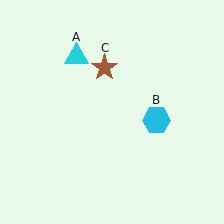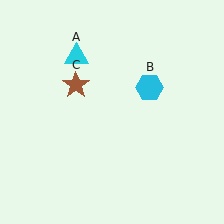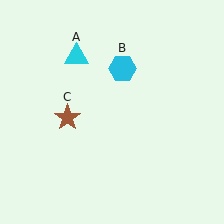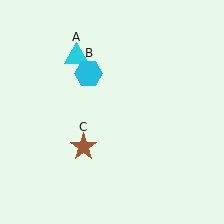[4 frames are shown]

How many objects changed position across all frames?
2 objects changed position: cyan hexagon (object B), brown star (object C).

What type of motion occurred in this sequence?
The cyan hexagon (object B), brown star (object C) rotated counterclockwise around the center of the scene.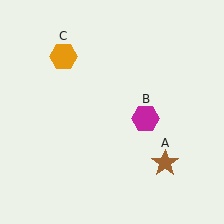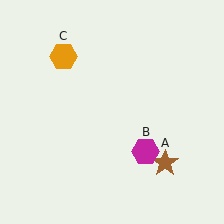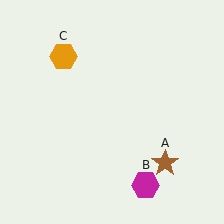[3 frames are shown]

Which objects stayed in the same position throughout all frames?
Brown star (object A) and orange hexagon (object C) remained stationary.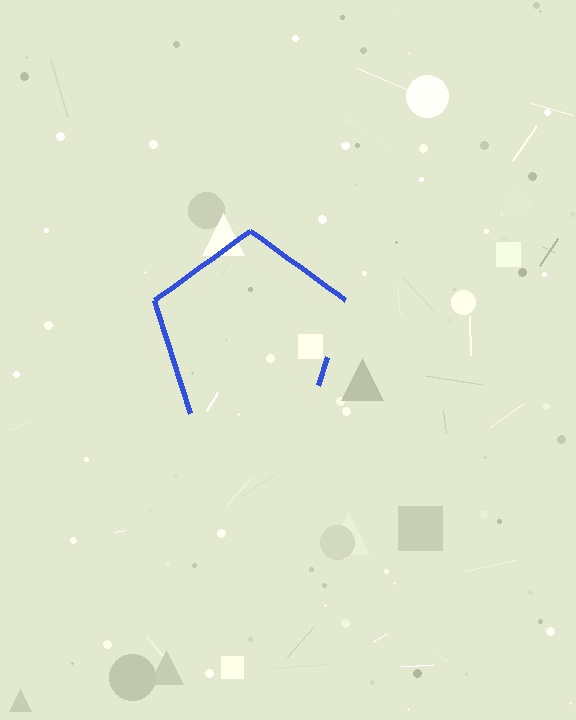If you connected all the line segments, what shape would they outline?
They would outline a pentagon.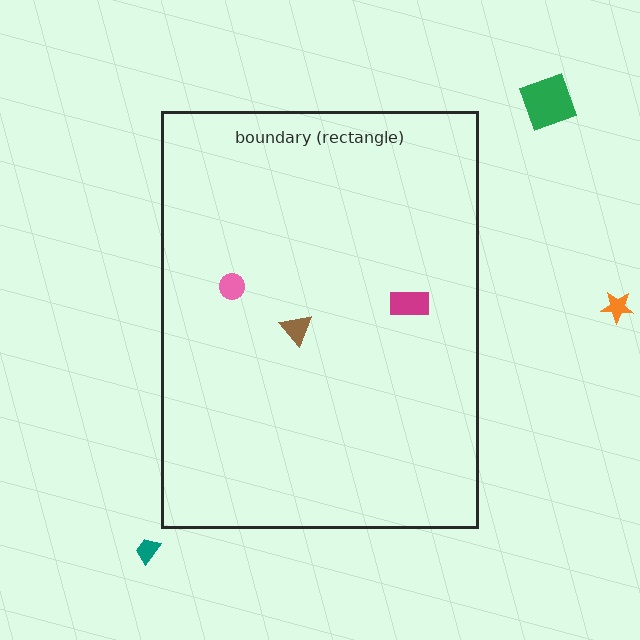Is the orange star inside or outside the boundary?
Outside.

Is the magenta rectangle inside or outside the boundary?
Inside.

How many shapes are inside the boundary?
3 inside, 3 outside.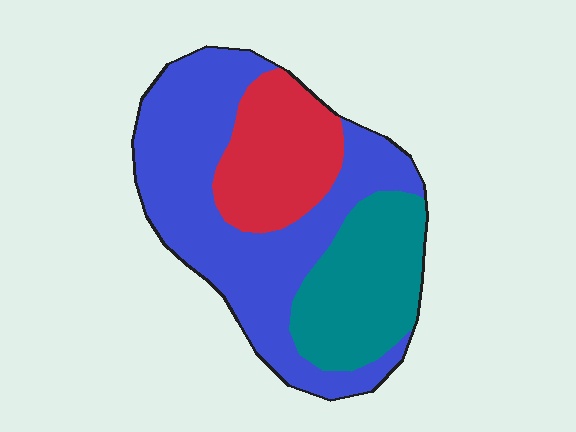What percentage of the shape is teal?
Teal takes up between a sixth and a third of the shape.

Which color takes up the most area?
Blue, at roughly 55%.